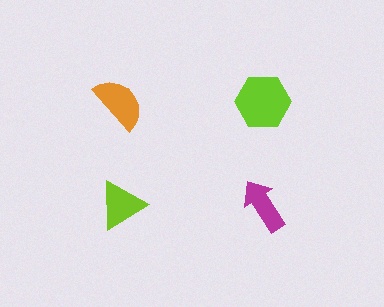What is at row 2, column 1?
A lime triangle.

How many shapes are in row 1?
2 shapes.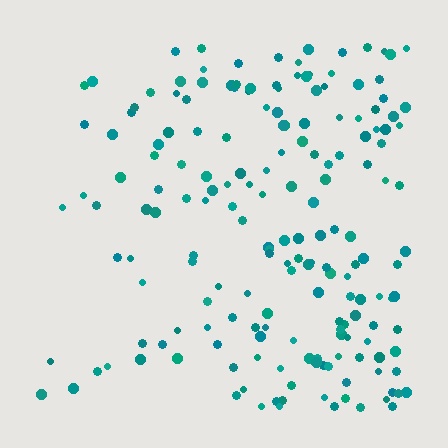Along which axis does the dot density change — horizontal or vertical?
Horizontal.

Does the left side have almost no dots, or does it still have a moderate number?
Still a moderate number, just noticeably fewer than the right.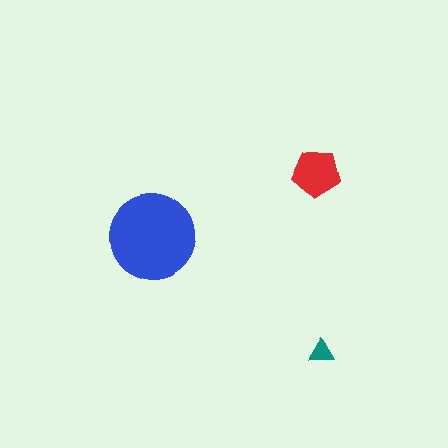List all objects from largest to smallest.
The blue circle, the red pentagon, the teal triangle.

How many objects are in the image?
There are 3 objects in the image.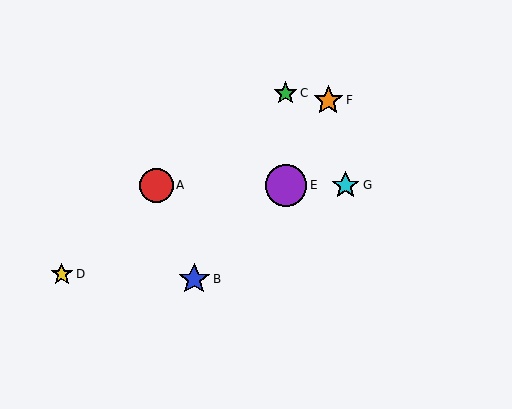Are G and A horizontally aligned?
Yes, both are at y≈185.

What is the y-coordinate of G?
Object G is at y≈185.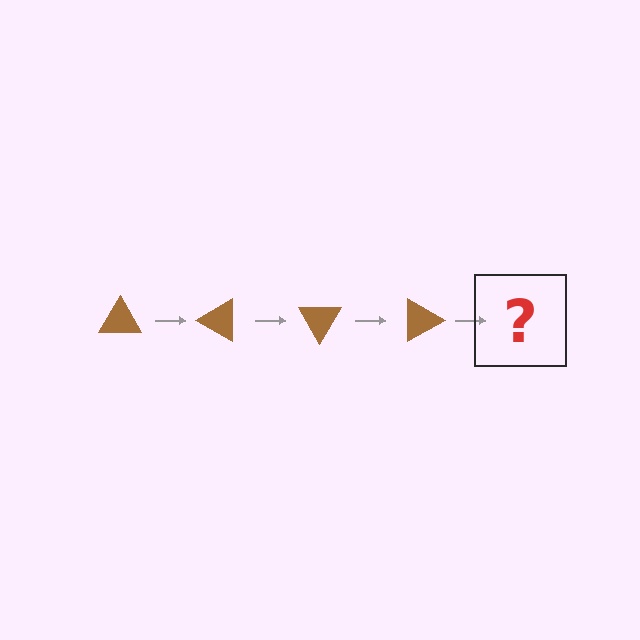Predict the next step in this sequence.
The next step is a brown triangle rotated 120 degrees.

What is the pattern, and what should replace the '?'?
The pattern is that the triangle rotates 30 degrees each step. The '?' should be a brown triangle rotated 120 degrees.